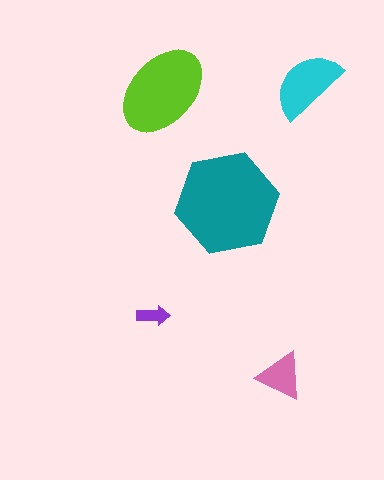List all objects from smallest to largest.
The purple arrow, the pink triangle, the cyan semicircle, the lime ellipse, the teal hexagon.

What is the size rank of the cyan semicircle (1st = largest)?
3rd.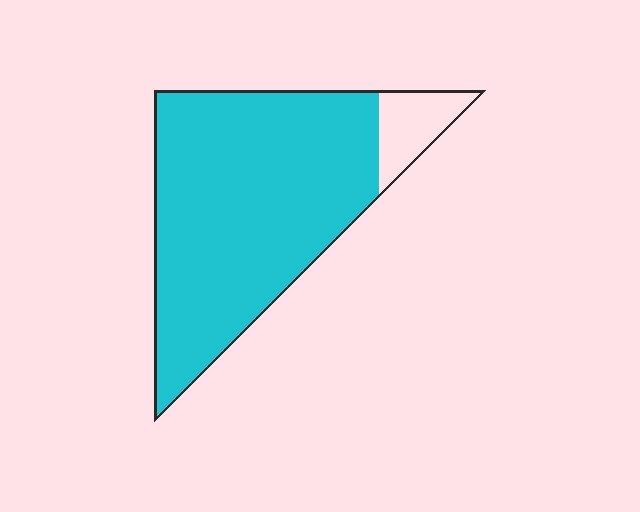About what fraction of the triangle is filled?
About nine tenths (9/10).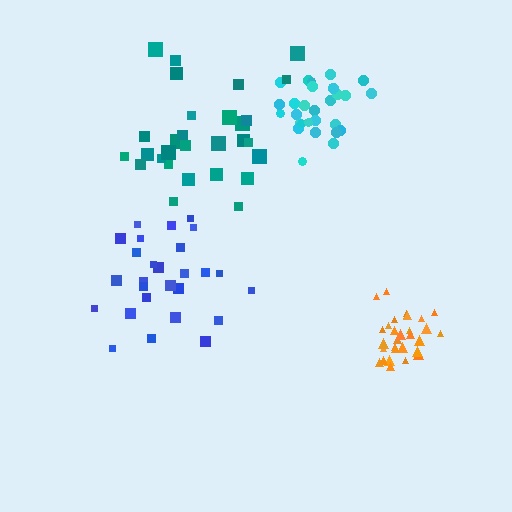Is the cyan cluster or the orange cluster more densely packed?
Orange.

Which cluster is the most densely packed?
Orange.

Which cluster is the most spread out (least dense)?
Teal.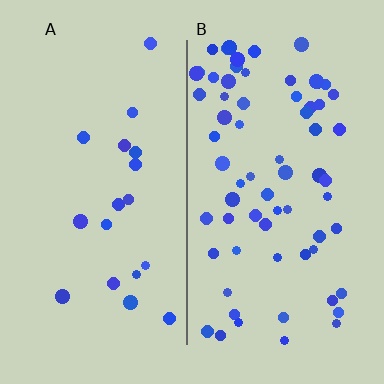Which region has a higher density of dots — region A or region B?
B (the right).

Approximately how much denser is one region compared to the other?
Approximately 3.6× — region B over region A.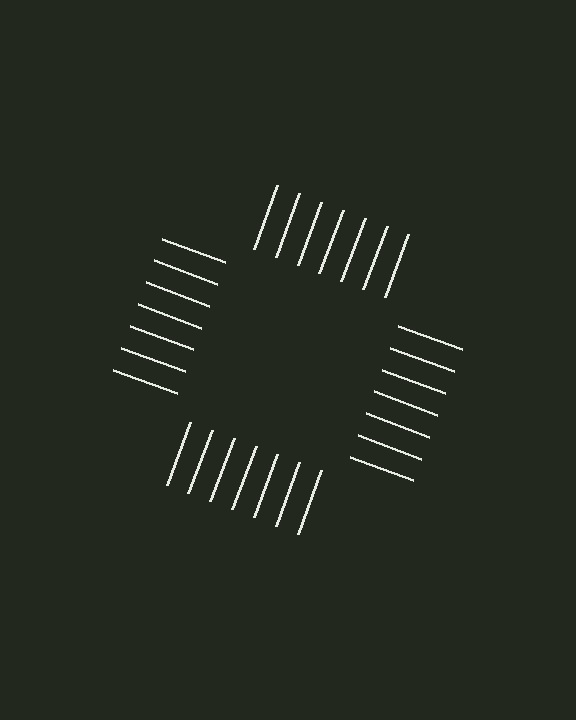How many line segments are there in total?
28 — 7 along each of the 4 edges.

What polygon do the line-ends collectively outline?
An illusory square — the line segments terminate on its edges but no continuous stroke is drawn.